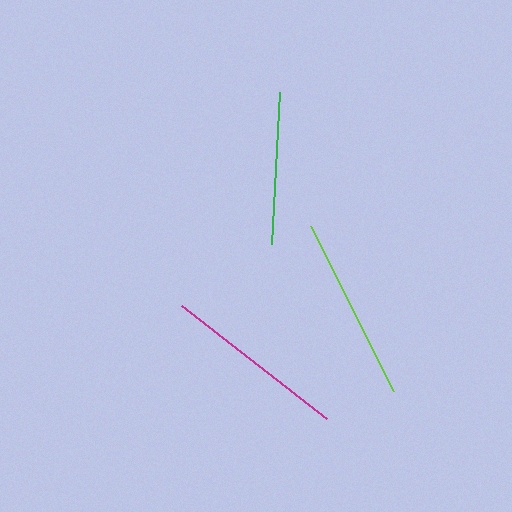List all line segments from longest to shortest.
From longest to shortest: lime, magenta, green.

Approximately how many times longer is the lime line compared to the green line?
The lime line is approximately 1.2 times the length of the green line.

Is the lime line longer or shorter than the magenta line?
The lime line is longer than the magenta line.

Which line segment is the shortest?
The green line is the shortest at approximately 152 pixels.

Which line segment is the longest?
The lime line is the longest at approximately 185 pixels.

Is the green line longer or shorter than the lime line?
The lime line is longer than the green line.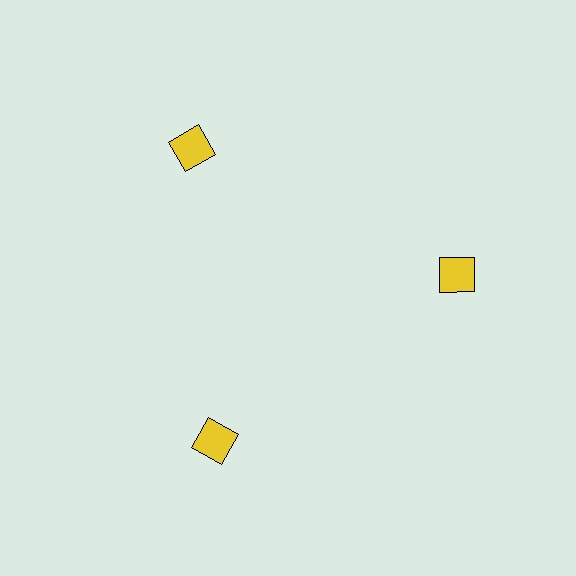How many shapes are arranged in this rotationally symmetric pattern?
There are 3 shapes, arranged in 3 groups of 1.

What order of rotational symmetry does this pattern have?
This pattern has 3-fold rotational symmetry.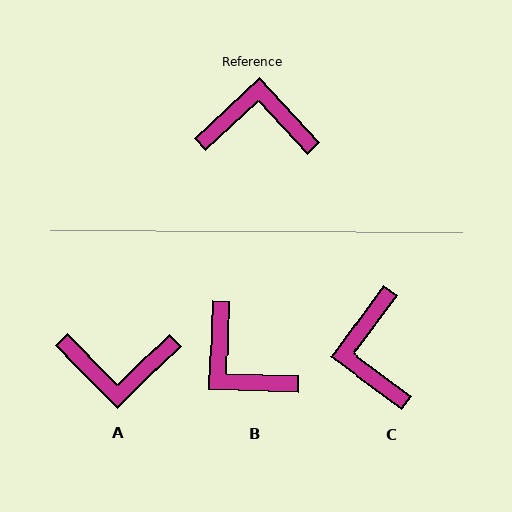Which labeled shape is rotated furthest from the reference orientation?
A, about 178 degrees away.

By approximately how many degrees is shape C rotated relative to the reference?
Approximately 101 degrees counter-clockwise.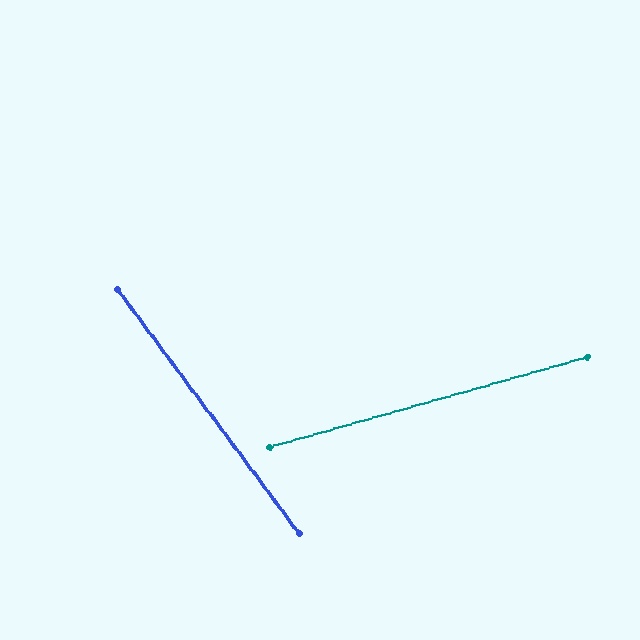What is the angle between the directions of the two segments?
Approximately 69 degrees.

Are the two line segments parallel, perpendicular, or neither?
Neither parallel nor perpendicular — they differ by about 69°.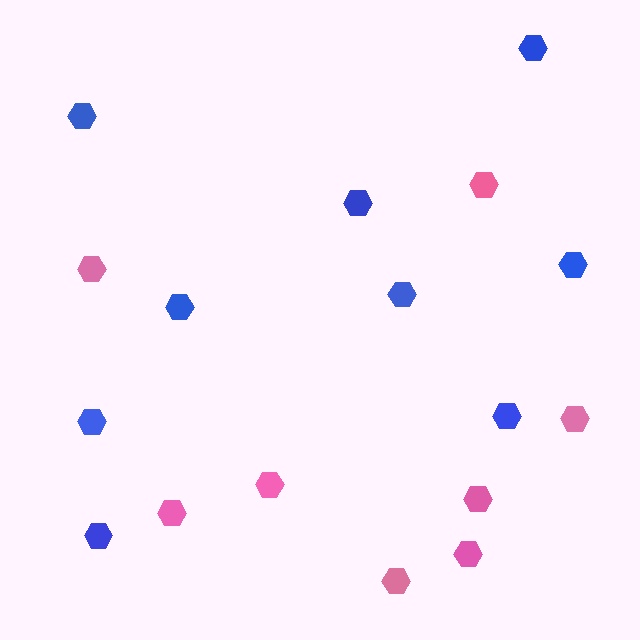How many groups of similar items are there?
There are 2 groups: one group of pink hexagons (8) and one group of blue hexagons (9).